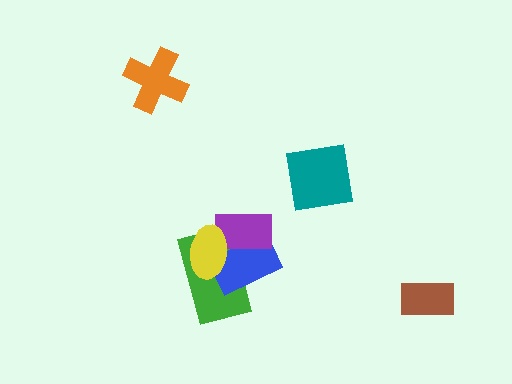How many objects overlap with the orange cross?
0 objects overlap with the orange cross.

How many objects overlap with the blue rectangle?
3 objects overlap with the blue rectangle.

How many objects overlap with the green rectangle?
3 objects overlap with the green rectangle.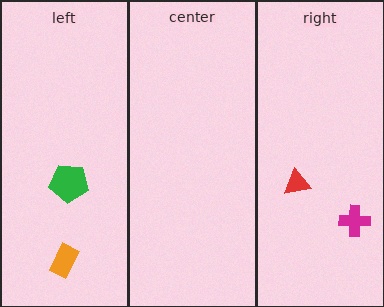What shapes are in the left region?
The orange rectangle, the green pentagon.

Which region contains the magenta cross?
The right region.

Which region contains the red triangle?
The right region.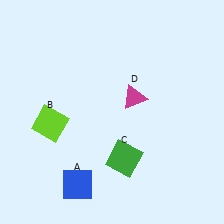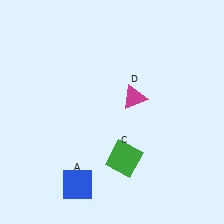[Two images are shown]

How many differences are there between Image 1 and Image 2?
There is 1 difference between the two images.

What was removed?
The lime square (B) was removed in Image 2.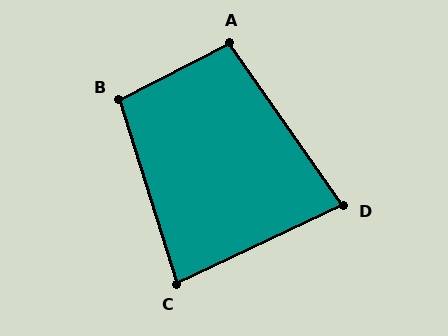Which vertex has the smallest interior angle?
D, at approximately 80 degrees.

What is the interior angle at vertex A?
Approximately 98 degrees (obtuse).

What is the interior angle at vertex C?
Approximately 82 degrees (acute).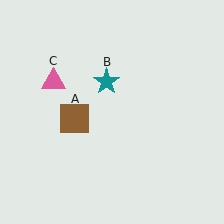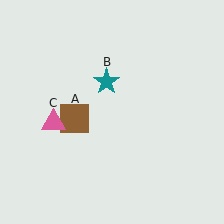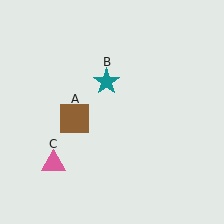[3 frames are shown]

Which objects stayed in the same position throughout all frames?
Brown square (object A) and teal star (object B) remained stationary.